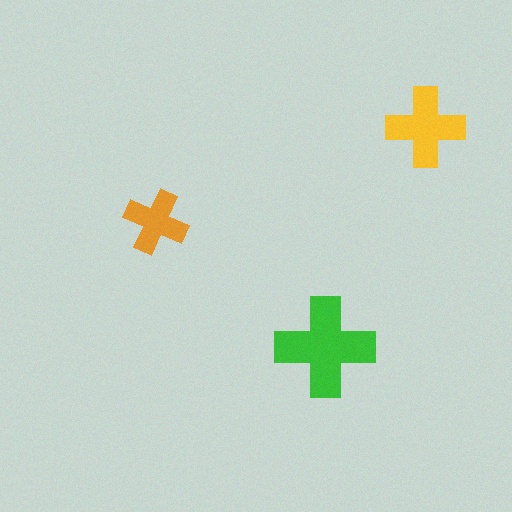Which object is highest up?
The yellow cross is topmost.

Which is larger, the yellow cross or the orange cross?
The yellow one.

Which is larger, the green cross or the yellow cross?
The green one.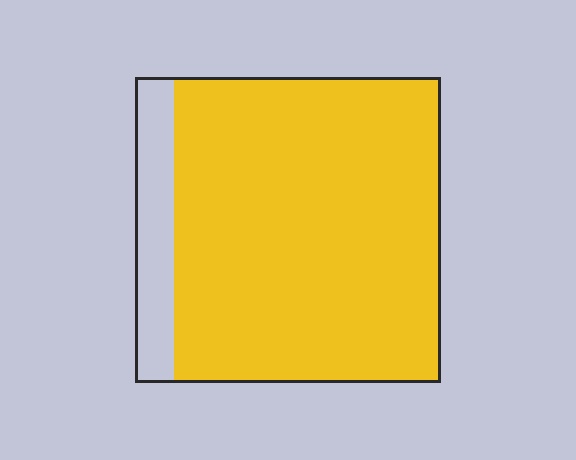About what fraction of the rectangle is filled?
About seven eighths (7/8).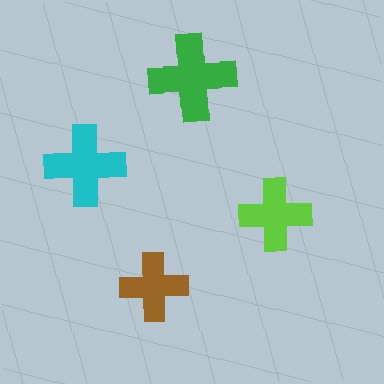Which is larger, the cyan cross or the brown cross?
The cyan one.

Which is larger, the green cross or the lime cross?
The green one.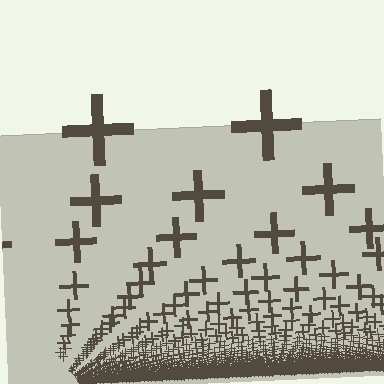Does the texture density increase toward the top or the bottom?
Density increases toward the bottom.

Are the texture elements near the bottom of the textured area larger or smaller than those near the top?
Smaller. The gradient is inverted — elements near the bottom are smaller and denser.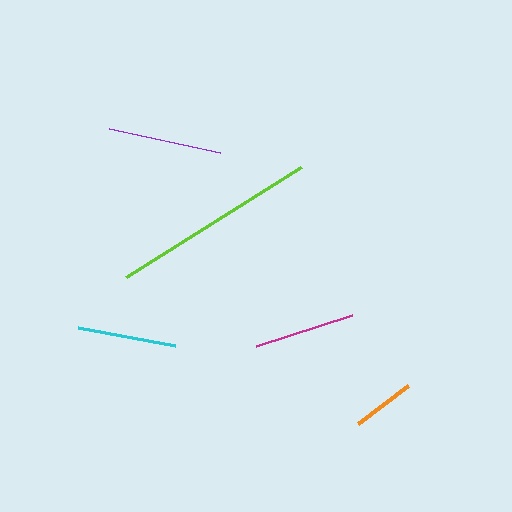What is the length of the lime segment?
The lime segment is approximately 207 pixels long.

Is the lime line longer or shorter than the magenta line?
The lime line is longer than the magenta line.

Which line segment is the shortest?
The orange line is the shortest at approximately 63 pixels.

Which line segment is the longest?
The lime line is the longest at approximately 207 pixels.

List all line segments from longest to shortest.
From longest to shortest: lime, purple, magenta, cyan, orange.